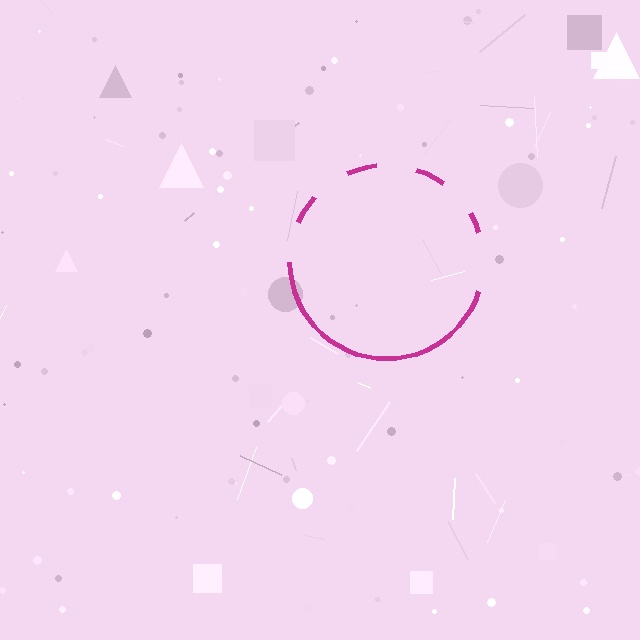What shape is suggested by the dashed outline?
The dashed outline suggests a circle.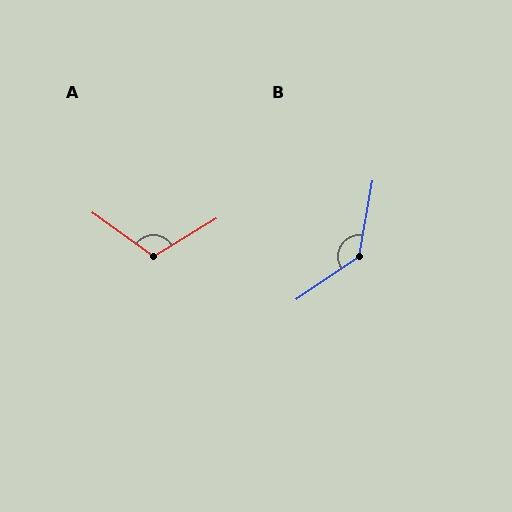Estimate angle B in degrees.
Approximately 134 degrees.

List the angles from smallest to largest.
A (113°), B (134°).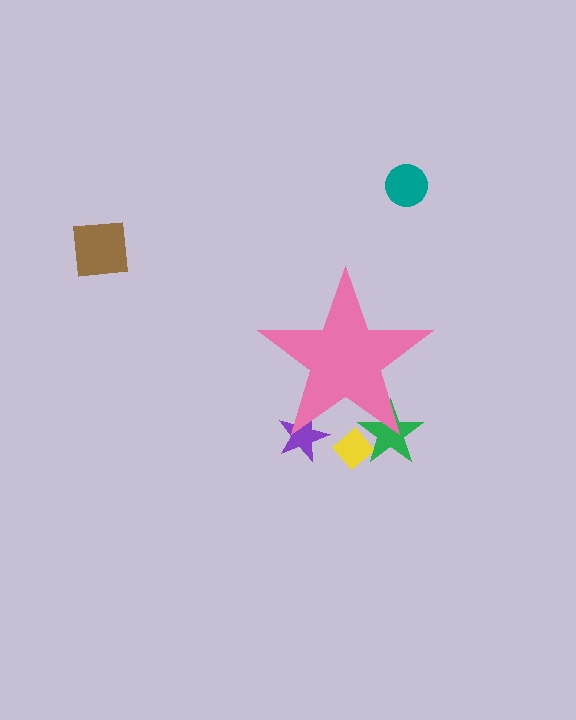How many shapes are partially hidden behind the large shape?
3 shapes are partially hidden.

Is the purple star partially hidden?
Yes, the purple star is partially hidden behind the pink star.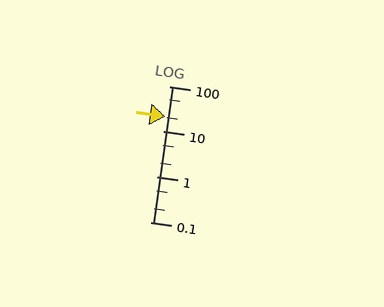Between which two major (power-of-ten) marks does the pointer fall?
The pointer is between 10 and 100.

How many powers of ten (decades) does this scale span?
The scale spans 3 decades, from 0.1 to 100.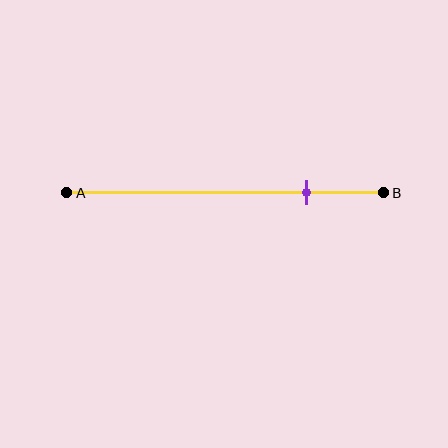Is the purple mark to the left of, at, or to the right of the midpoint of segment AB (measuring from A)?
The purple mark is to the right of the midpoint of segment AB.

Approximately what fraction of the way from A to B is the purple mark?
The purple mark is approximately 75% of the way from A to B.